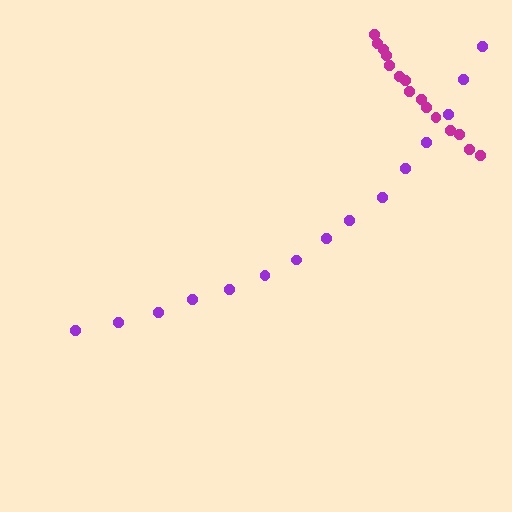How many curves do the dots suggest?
There are 2 distinct paths.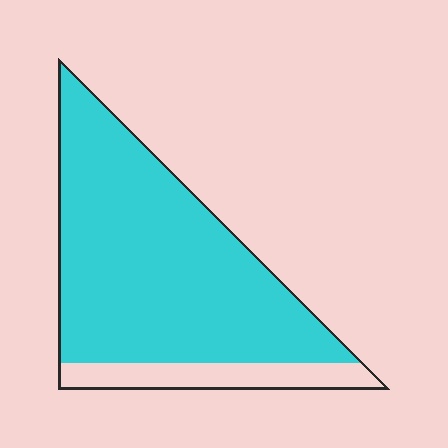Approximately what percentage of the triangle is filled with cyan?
Approximately 85%.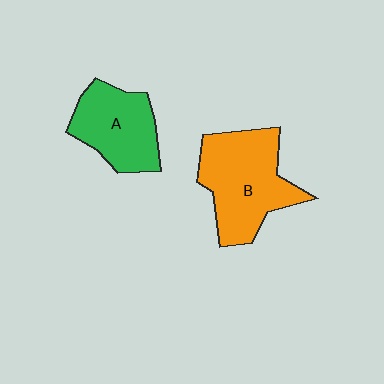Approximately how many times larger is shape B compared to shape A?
Approximately 1.4 times.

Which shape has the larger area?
Shape B (orange).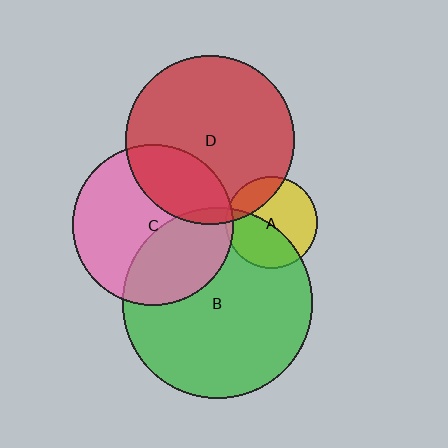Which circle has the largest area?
Circle B (green).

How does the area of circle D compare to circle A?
Approximately 3.4 times.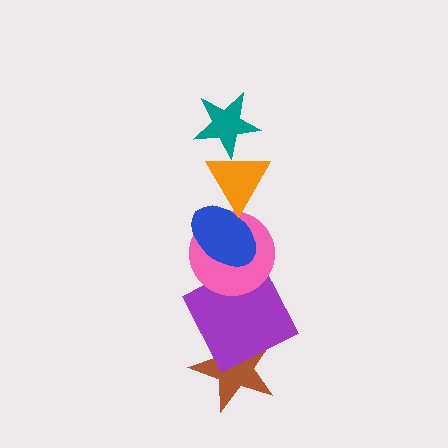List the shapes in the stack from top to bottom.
From top to bottom: the teal star, the orange triangle, the blue ellipse, the pink circle, the purple square, the brown star.